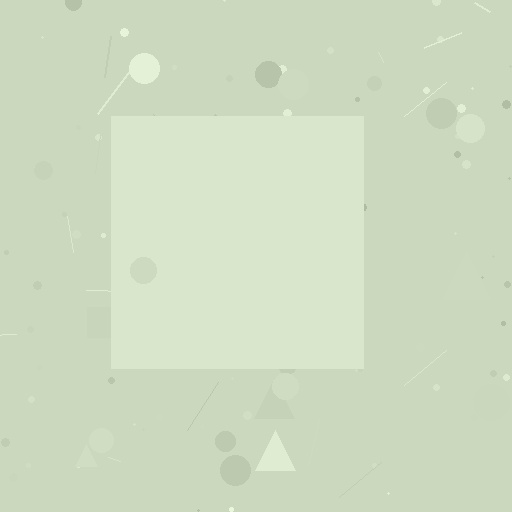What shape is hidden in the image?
A square is hidden in the image.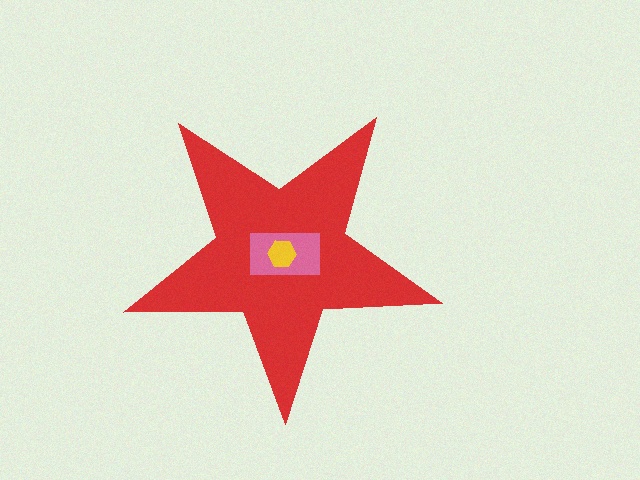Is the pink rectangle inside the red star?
Yes.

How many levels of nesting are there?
3.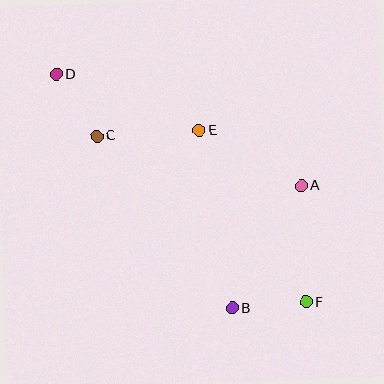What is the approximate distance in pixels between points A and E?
The distance between A and E is approximately 116 pixels.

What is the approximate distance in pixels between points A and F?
The distance between A and F is approximately 116 pixels.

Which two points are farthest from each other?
Points D and F are farthest from each other.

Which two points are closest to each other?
Points C and D are closest to each other.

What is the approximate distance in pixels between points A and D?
The distance between A and D is approximately 269 pixels.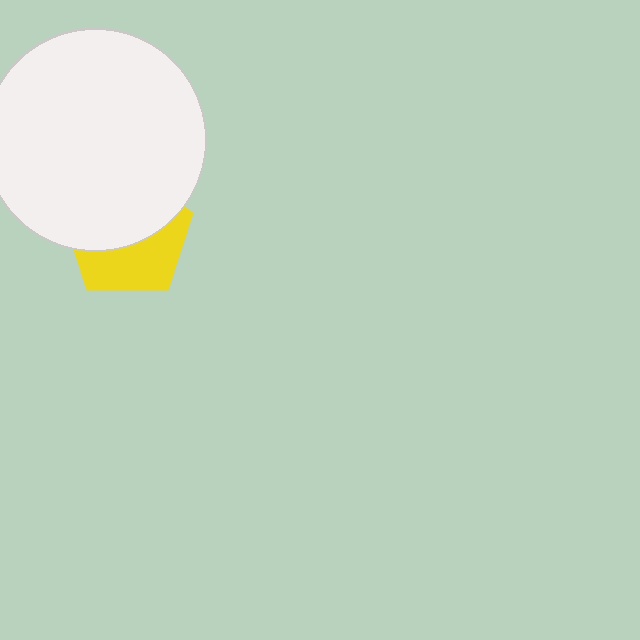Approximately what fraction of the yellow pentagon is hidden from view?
Roughly 56% of the yellow pentagon is hidden behind the white circle.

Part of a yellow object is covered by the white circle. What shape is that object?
It is a pentagon.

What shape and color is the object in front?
The object in front is a white circle.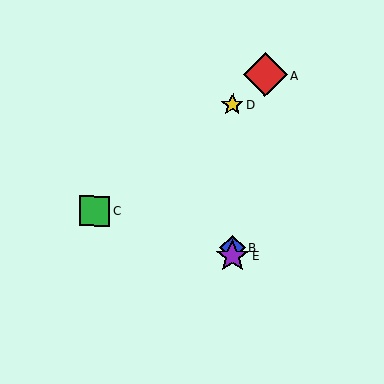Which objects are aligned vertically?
Objects B, D, E are aligned vertically.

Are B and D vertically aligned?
Yes, both are at x≈232.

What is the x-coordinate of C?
Object C is at x≈94.